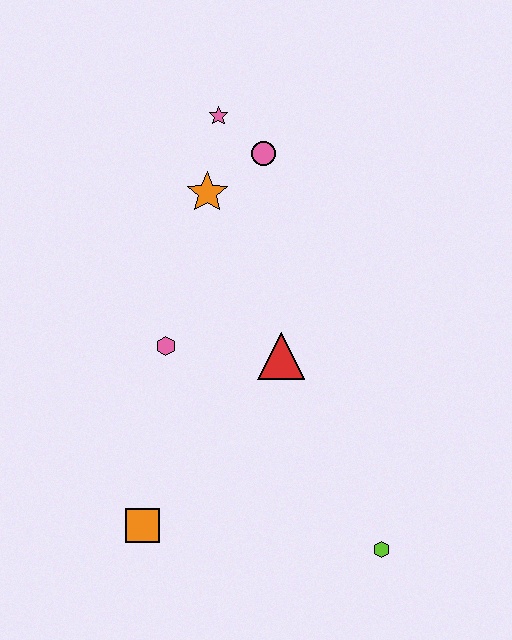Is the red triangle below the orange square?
No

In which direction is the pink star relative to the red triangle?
The pink star is above the red triangle.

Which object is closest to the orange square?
The pink hexagon is closest to the orange square.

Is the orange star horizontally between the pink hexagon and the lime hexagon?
Yes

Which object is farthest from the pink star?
The lime hexagon is farthest from the pink star.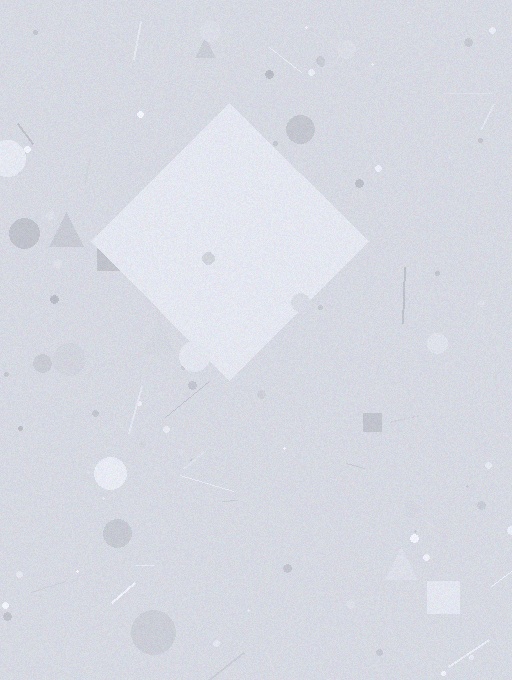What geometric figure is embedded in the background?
A diamond is embedded in the background.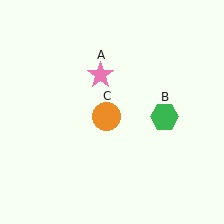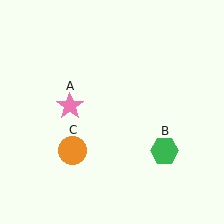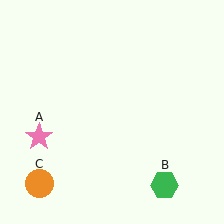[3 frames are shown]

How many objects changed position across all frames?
3 objects changed position: pink star (object A), green hexagon (object B), orange circle (object C).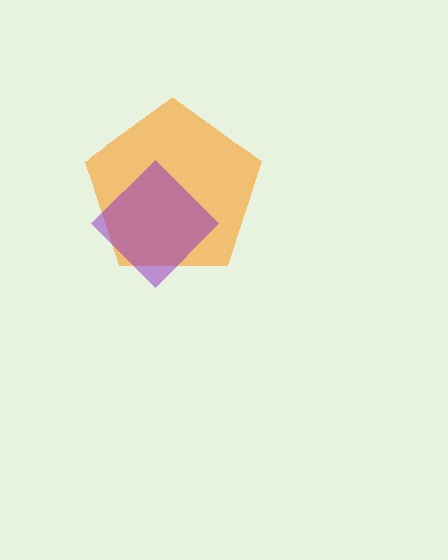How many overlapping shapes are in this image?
There are 2 overlapping shapes in the image.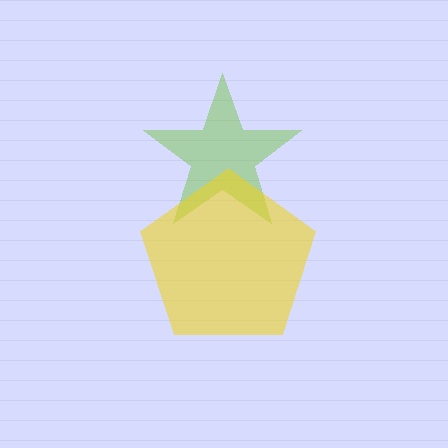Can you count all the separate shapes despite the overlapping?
Yes, there are 2 separate shapes.